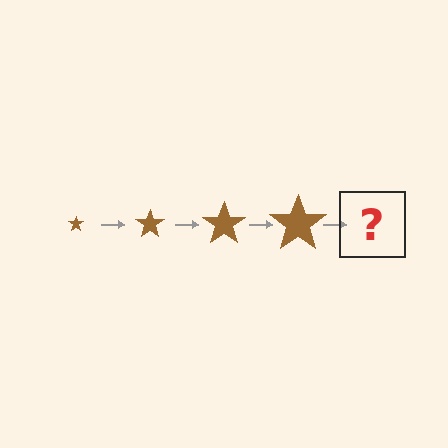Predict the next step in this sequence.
The next step is a brown star, larger than the previous one.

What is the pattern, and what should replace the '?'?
The pattern is that the star gets progressively larger each step. The '?' should be a brown star, larger than the previous one.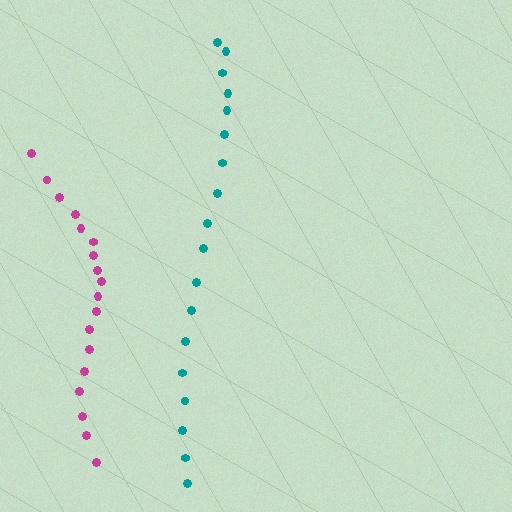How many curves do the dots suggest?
There are 2 distinct paths.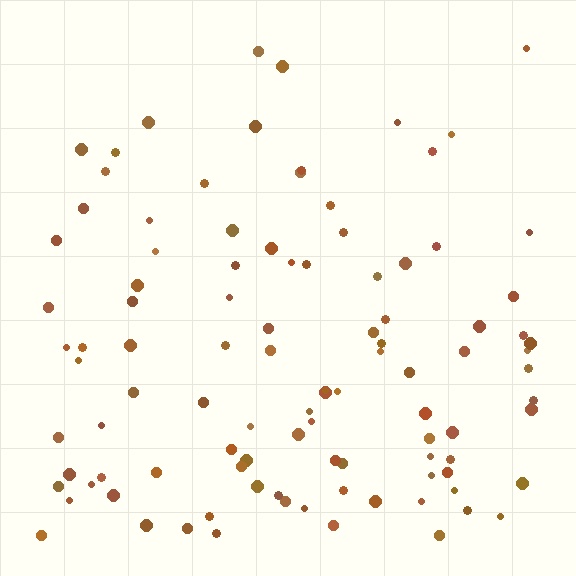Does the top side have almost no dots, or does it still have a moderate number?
Still a moderate number, just noticeably fewer than the bottom.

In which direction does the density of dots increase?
From top to bottom, with the bottom side densest.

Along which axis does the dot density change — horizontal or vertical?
Vertical.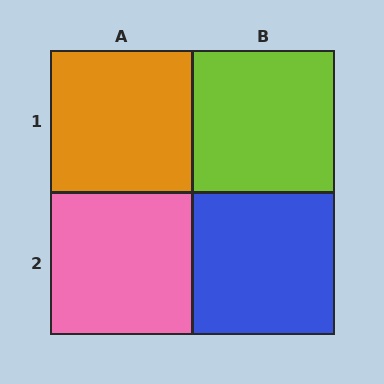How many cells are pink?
1 cell is pink.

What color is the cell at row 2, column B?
Blue.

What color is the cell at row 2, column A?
Pink.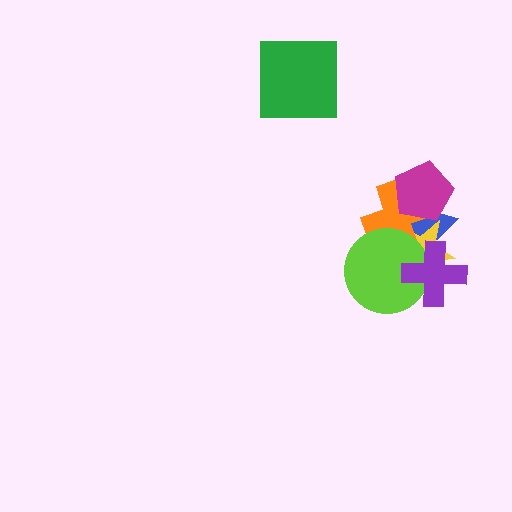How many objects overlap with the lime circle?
4 objects overlap with the lime circle.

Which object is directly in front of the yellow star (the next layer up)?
The orange cross is directly in front of the yellow star.